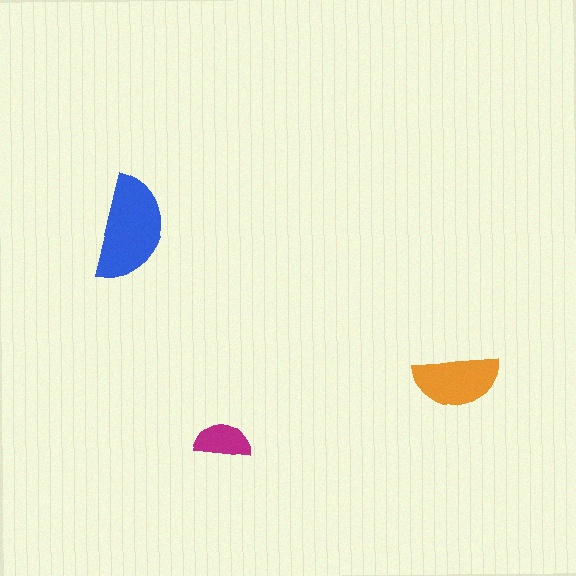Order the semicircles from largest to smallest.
the blue one, the orange one, the magenta one.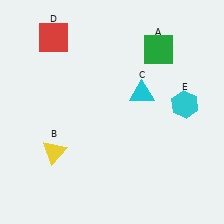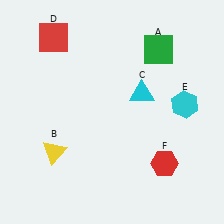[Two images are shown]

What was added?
A red hexagon (F) was added in Image 2.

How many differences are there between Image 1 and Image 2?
There is 1 difference between the two images.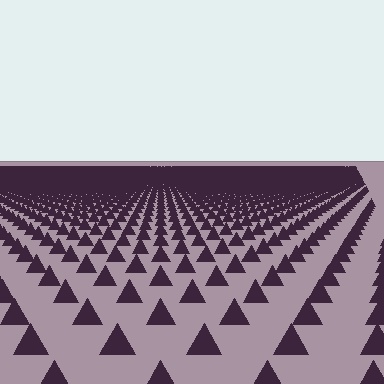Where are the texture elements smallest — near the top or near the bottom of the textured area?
Near the top.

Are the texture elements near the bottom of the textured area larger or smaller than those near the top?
Larger. Near the bottom, elements are closer to the viewer and appear at a bigger on-screen size.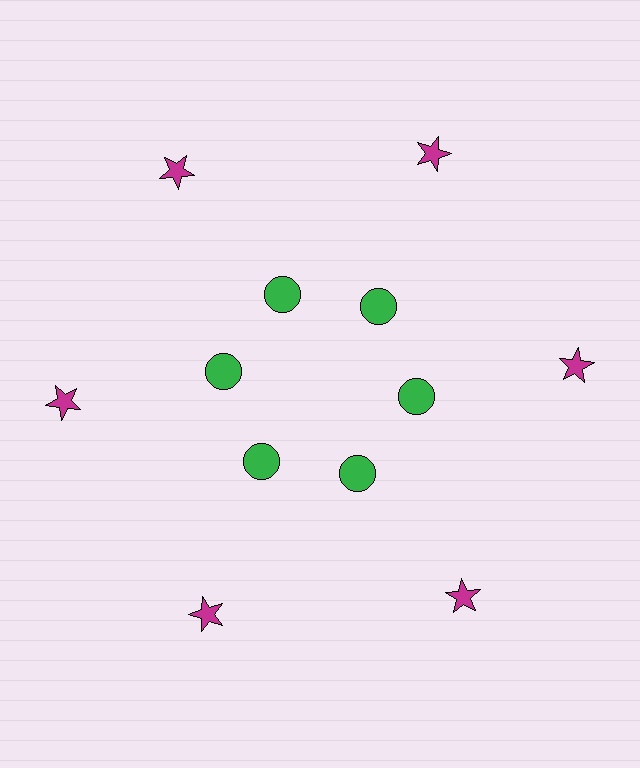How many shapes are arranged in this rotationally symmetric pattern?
There are 12 shapes, arranged in 6 groups of 2.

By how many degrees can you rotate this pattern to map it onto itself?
The pattern maps onto itself every 60 degrees of rotation.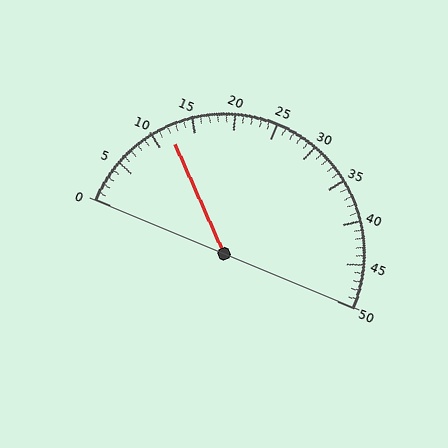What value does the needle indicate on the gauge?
The needle indicates approximately 12.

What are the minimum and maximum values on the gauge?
The gauge ranges from 0 to 50.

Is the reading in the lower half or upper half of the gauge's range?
The reading is in the lower half of the range (0 to 50).